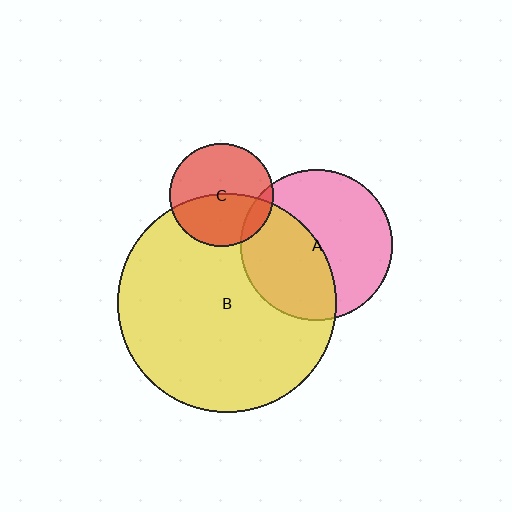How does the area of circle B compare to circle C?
Approximately 4.5 times.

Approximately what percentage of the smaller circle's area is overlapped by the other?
Approximately 45%.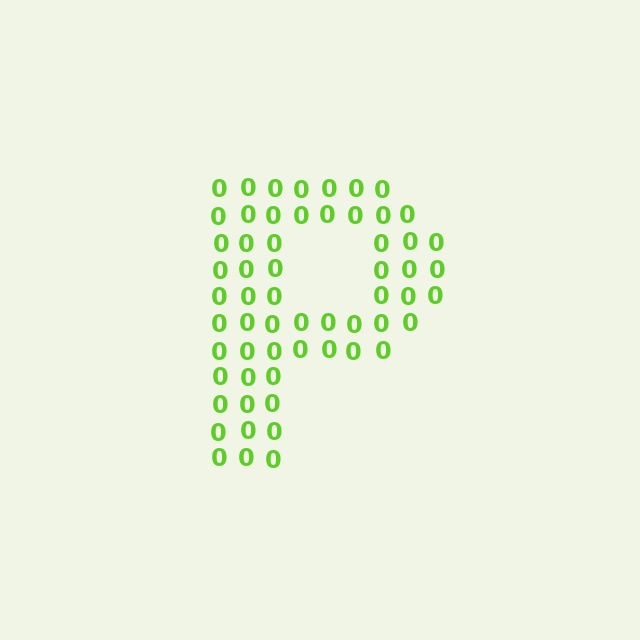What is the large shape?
The large shape is the letter P.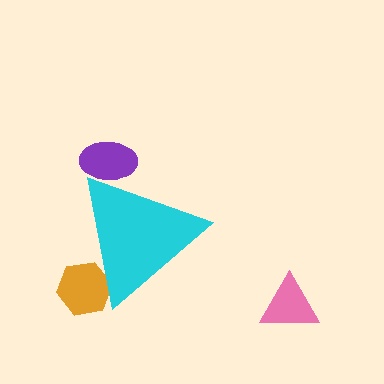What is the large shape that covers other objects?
A cyan triangle.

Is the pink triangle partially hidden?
No, the pink triangle is fully visible.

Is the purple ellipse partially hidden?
Yes, the purple ellipse is partially hidden behind the cyan triangle.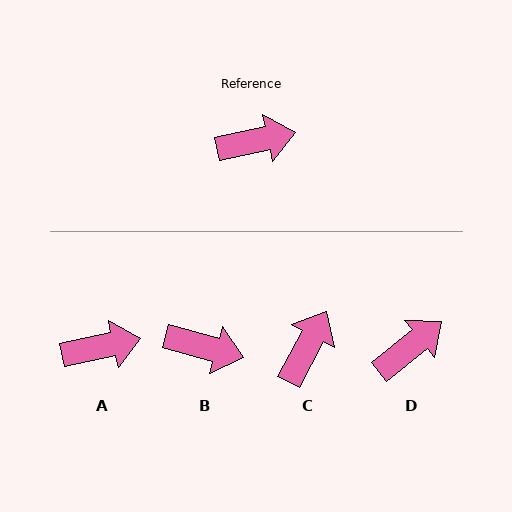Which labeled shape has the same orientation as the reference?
A.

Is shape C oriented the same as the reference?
No, it is off by about 50 degrees.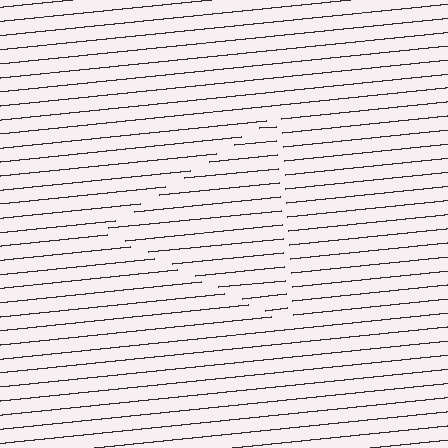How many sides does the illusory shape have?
3 sides — the line-ends trace a triangle.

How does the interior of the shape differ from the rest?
The interior of the shape contains the same grating, shifted by half a period — the contour is defined by the phase discontinuity where line-ends from the inner and outer gratings abut.